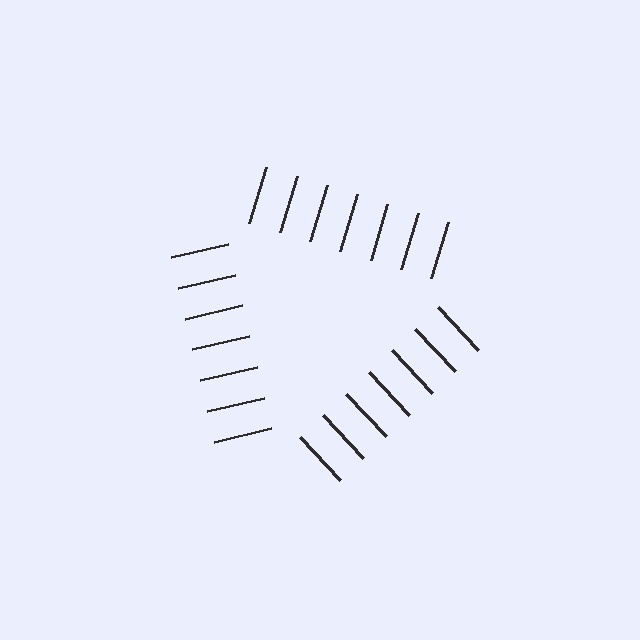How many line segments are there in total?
21 — 7 along each of the 3 edges.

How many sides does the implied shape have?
3 sides — the line-ends trace a triangle.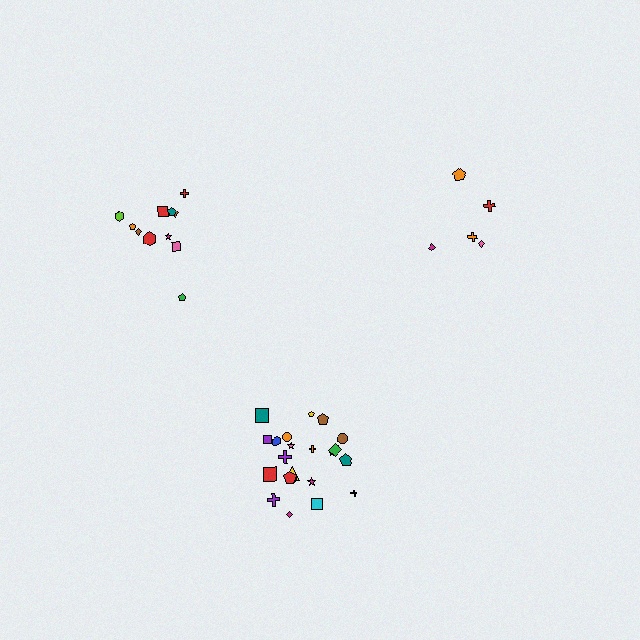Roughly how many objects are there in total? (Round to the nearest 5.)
Roughly 40 objects in total.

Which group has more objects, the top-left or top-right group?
The top-left group.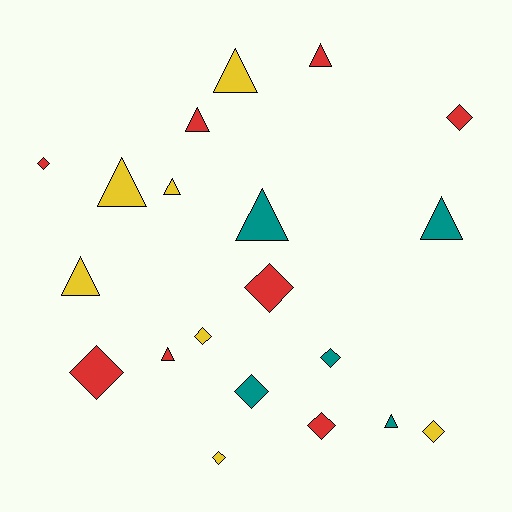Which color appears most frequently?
Red, with 8 objects.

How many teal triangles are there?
There are 3 teal triangles.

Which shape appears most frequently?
Diamond, with 10 objects.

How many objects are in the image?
There are 20 objects.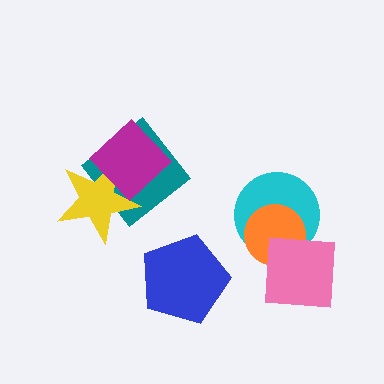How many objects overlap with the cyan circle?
2 objects overlap with the cyan circle.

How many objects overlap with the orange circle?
2 objects overlap with the orange circle.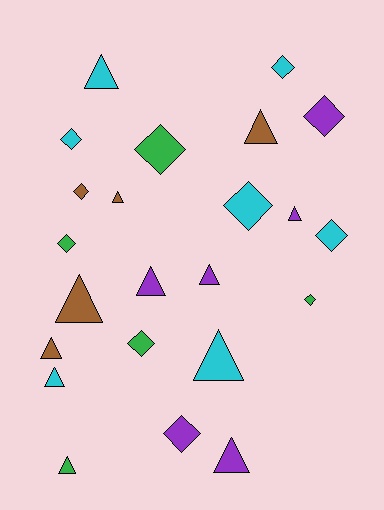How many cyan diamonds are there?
There are 4 cyan diamonds.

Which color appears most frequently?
Cyan, with 7 objects.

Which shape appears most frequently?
Triangle, with 12 objects.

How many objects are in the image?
There are 23 objects.